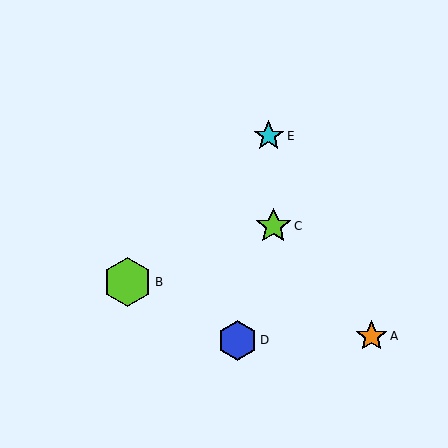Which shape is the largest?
The lime hexagon (labeled B) is the largest.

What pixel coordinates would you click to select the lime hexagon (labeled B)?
Click at (127, 282) to select the lime hexagon B.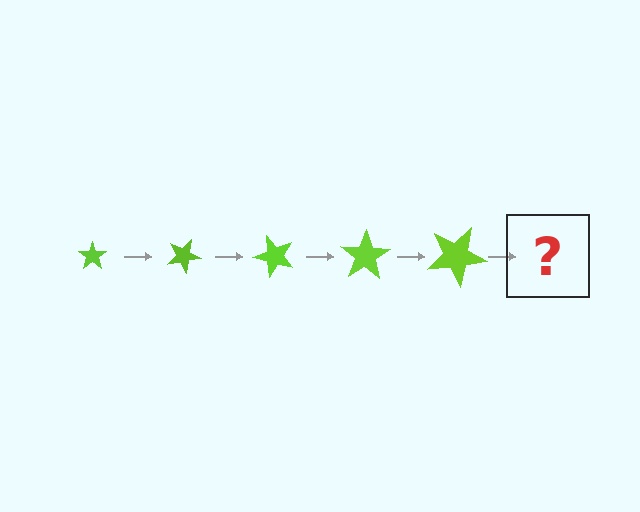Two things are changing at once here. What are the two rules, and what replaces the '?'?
The two rules are that the star grows larger each step and it rotates 25 degrees each step. The '?' should be a star, larger than the previous one and rotated 125 degrees from the start.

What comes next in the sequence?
The next element should be a star, larger than the previous one and rotated 125 degrees from the start.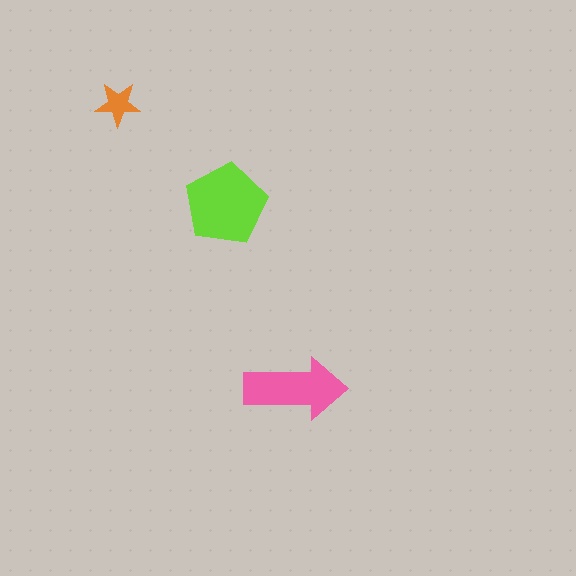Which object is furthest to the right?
The pink arrow is rightmost.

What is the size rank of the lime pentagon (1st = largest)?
1st.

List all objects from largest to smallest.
The lime pentagon, the pink arrow, the orange star.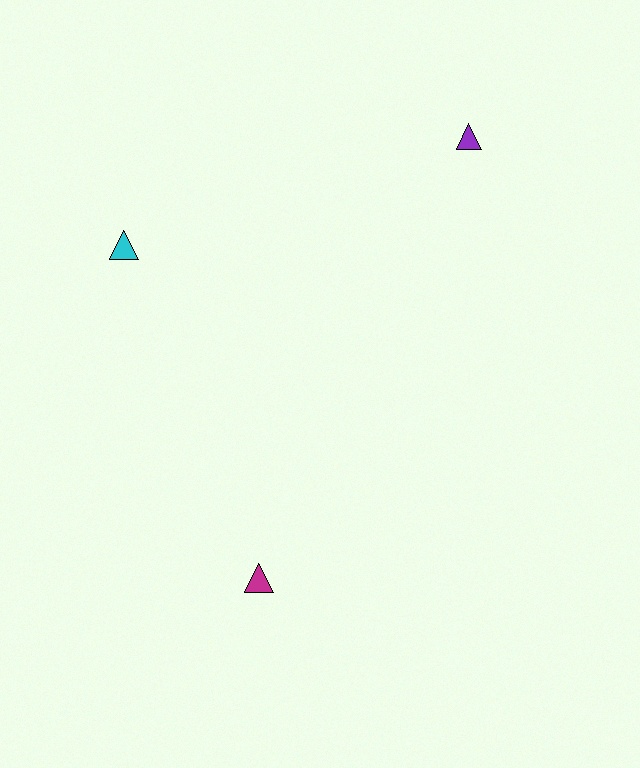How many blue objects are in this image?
There are no blue objects.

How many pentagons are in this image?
There are no pentagons.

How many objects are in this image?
There are 3 objects.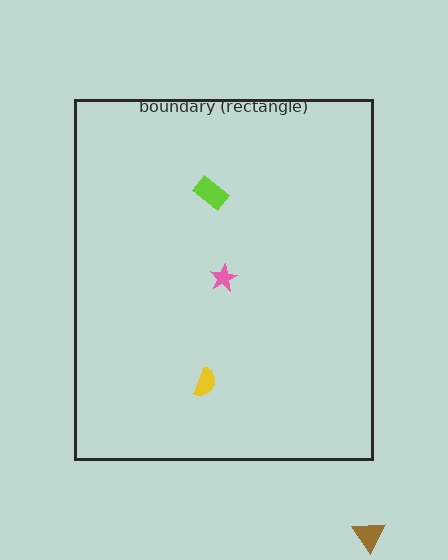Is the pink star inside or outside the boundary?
Inside.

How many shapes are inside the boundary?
3 inside, 1 outside.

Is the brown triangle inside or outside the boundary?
Outside.